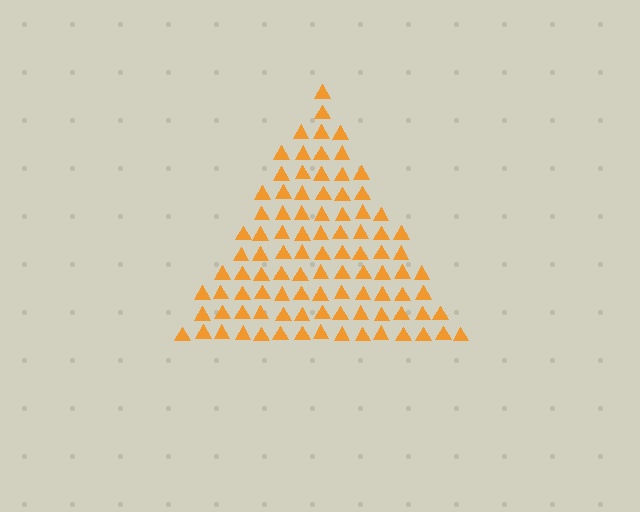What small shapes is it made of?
It is made of small triangles.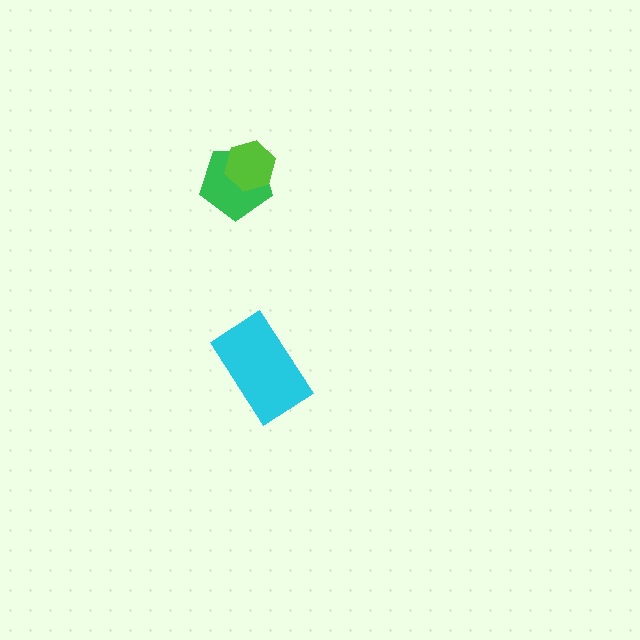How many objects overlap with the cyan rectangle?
0 objects overlap with the cyan rectangle.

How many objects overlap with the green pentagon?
1 object overlaps with the green pentagon.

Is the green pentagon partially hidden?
Yes, it is partially covered by another shape.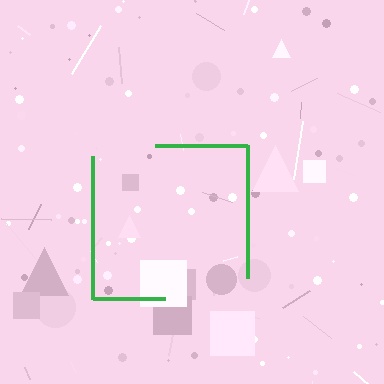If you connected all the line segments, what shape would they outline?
They would outline a square.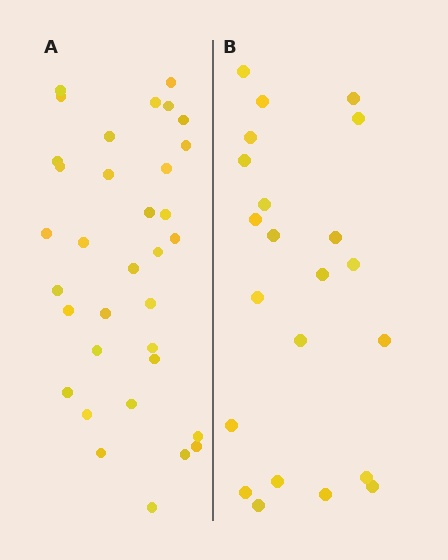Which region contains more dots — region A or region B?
Region A (the left region) has more dots.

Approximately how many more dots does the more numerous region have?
Region A has roughly 12 or so more dots than region B.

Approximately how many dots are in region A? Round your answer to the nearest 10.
About 30 dots. (The exact count is 34, which rounds to 30.)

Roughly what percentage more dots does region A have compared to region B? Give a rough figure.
About 55% more.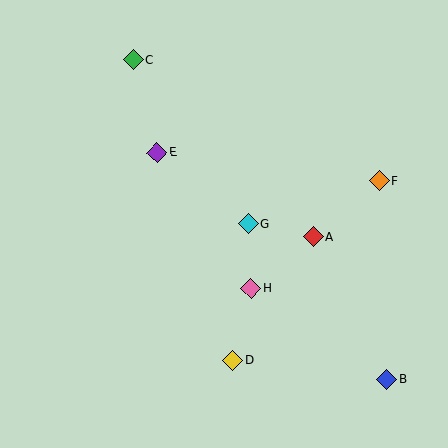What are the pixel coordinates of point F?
Point F is at (379, 181).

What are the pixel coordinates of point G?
Point G is at (248, 224).